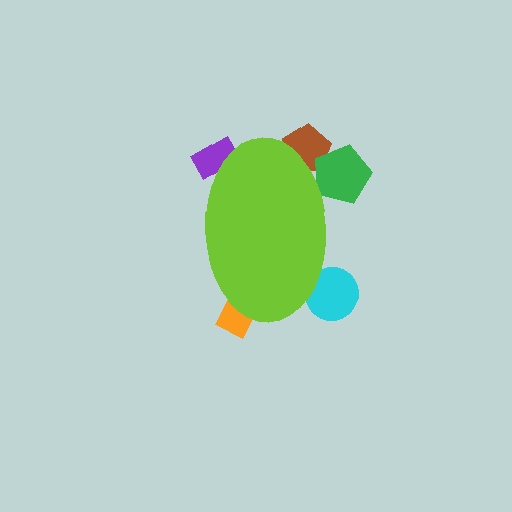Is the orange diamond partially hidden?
Yes, the orange diamond is partially hidden behind the lime ellipse.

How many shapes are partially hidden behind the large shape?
5 shapes are partially hidden.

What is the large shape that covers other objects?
A lime ellipse.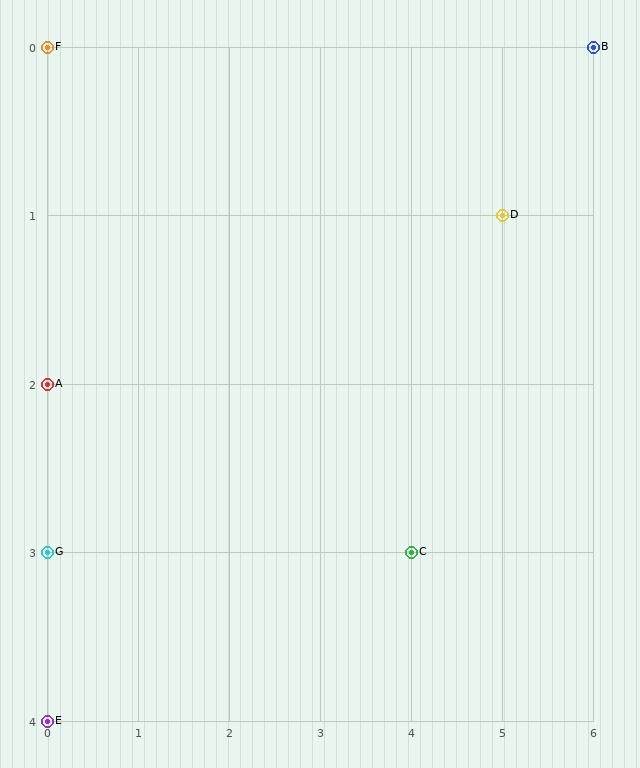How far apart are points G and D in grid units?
Points G and D are 5 columns and 2 rows apart (about 5.4 grid units diagonally).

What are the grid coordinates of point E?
Point E is at grid coordinates (0, 4).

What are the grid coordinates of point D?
Point D is at grid coordinates (5, 1).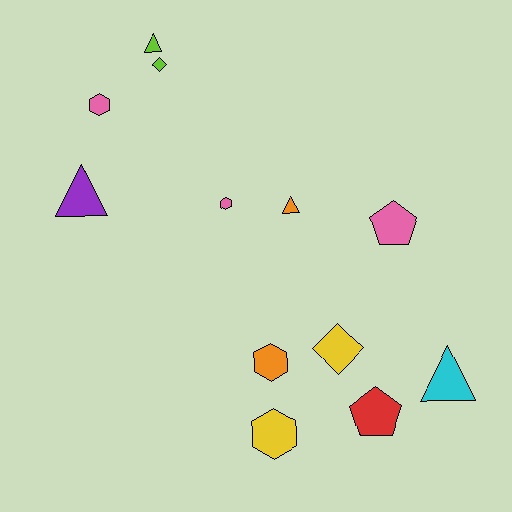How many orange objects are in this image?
There are 2 orange objects.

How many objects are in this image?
There are 12 objects.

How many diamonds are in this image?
There are 2 diamonds.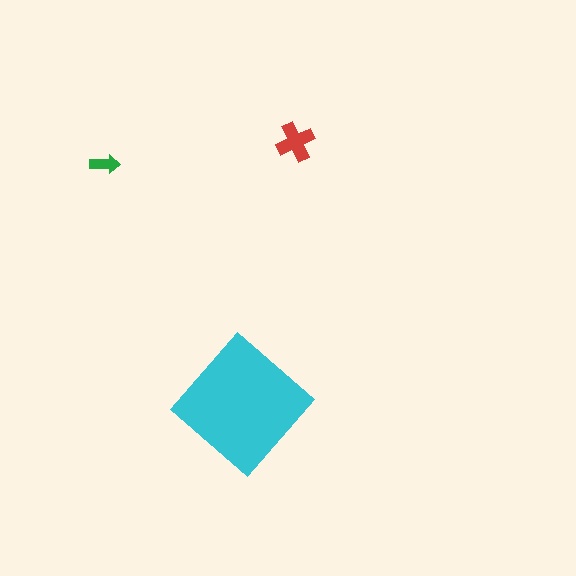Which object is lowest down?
The cyan diamond is bottommost.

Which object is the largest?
The cyan diamond.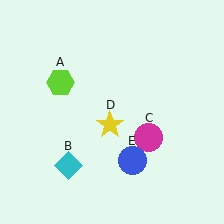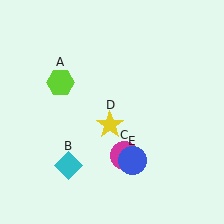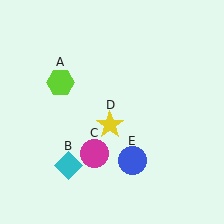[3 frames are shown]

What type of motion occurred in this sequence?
The magenta circle (object C) rotated clockwise around the center of the scene.